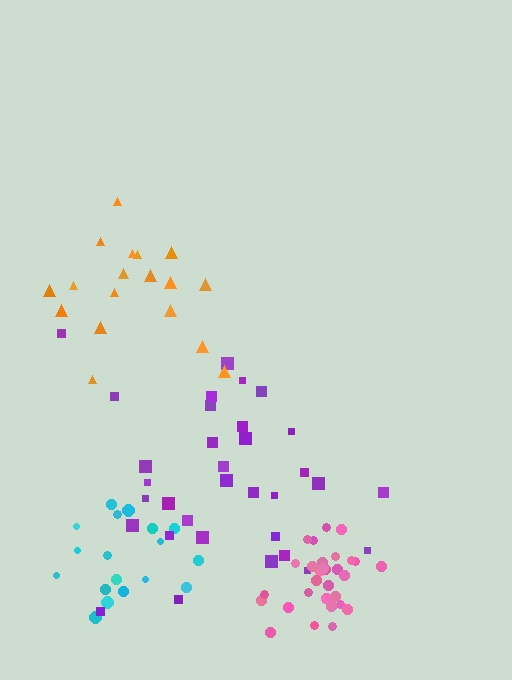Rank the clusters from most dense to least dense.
pink, cyan, purple, orange.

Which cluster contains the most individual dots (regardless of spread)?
Purple (33).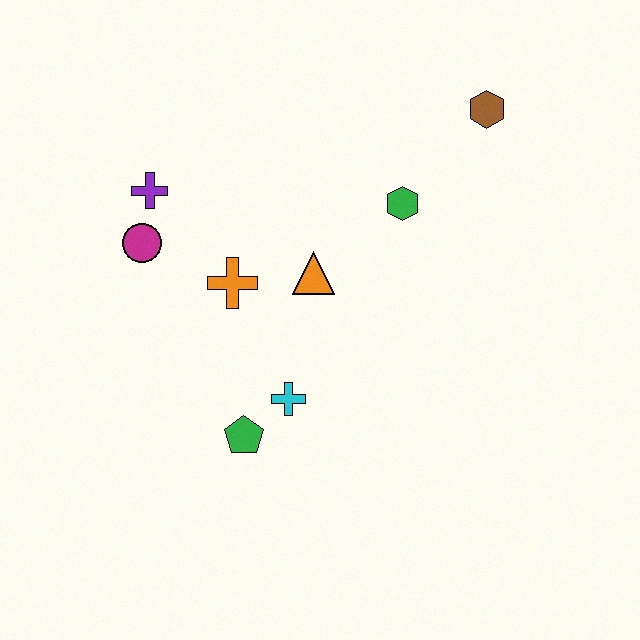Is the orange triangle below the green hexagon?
Yes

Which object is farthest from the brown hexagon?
The green pentagon is farthest from the brown hexagon.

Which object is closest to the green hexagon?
The orange triangle is closest to the green hexagon.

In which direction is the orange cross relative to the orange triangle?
The orange cross is to the left of the orange triangle.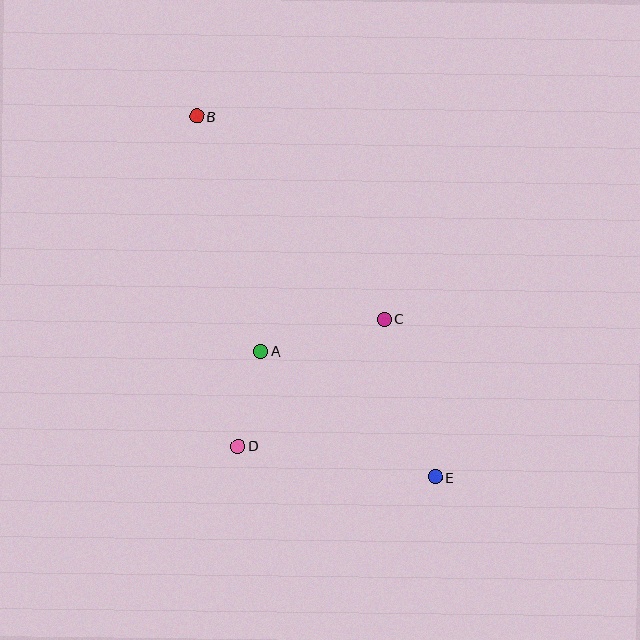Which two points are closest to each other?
Points A and D are closest to each other.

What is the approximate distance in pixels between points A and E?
The distance between A and E is approximately 215 pixels.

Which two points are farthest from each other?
Points B and E are farthest from each other.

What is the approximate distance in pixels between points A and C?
The distance between A and C is approximately 128 pixels.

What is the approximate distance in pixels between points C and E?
The distance between C and E is approximately 166 pixels.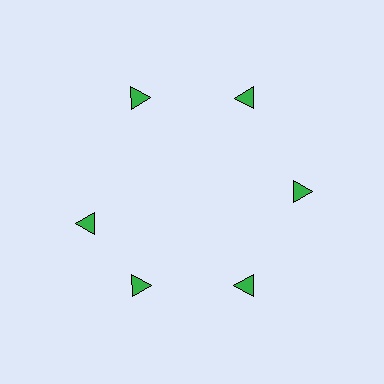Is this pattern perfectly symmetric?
No. The 6 green triangles are arranged in a ring, but one element near the 9 o'clock position is rotated out of alignment along the ring, breaking the 6-fold rotational symmetry.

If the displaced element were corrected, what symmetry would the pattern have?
It would have 6-fold rotational symmetry — the pattern would map onto itself every 60 degrees.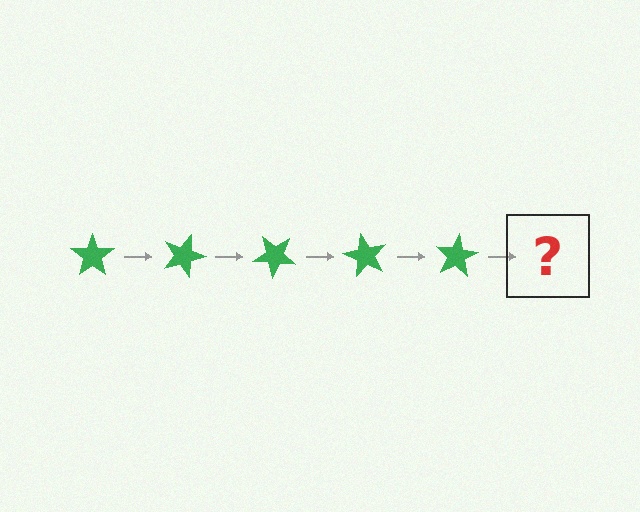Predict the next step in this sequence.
The next step is a green star rotated 100 degrees.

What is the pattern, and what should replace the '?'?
The pattern is that the star rotates 20 degrees each step. The '?' should be a green star rotated 100 degrees.